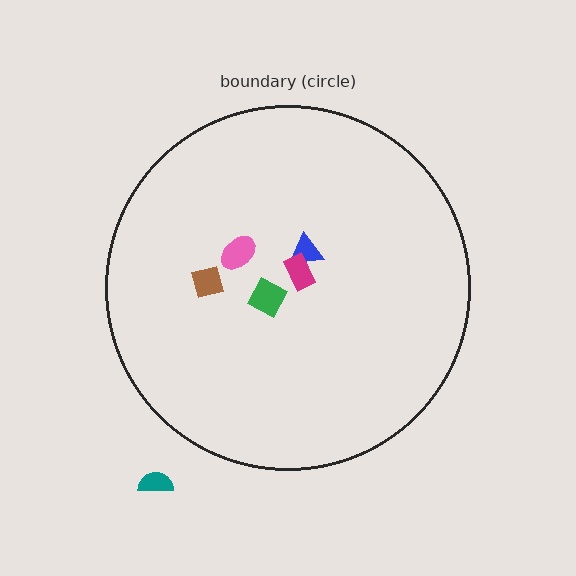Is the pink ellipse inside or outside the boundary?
Inside.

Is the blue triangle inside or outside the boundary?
Inside.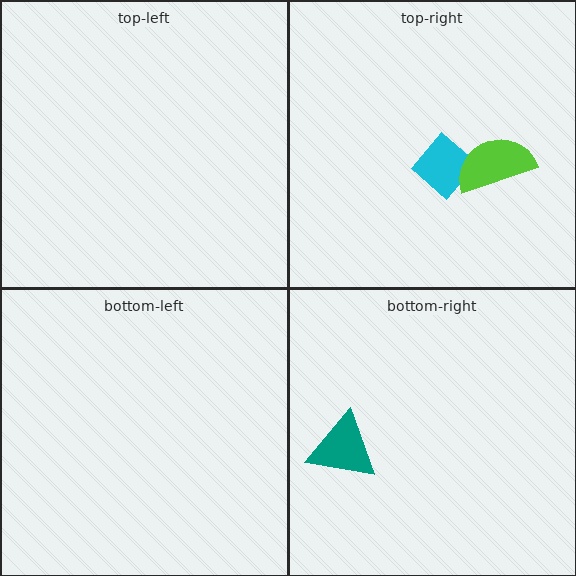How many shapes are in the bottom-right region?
1.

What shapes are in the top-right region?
The cyan diamond, the lime semicircle.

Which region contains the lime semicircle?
The top-right region.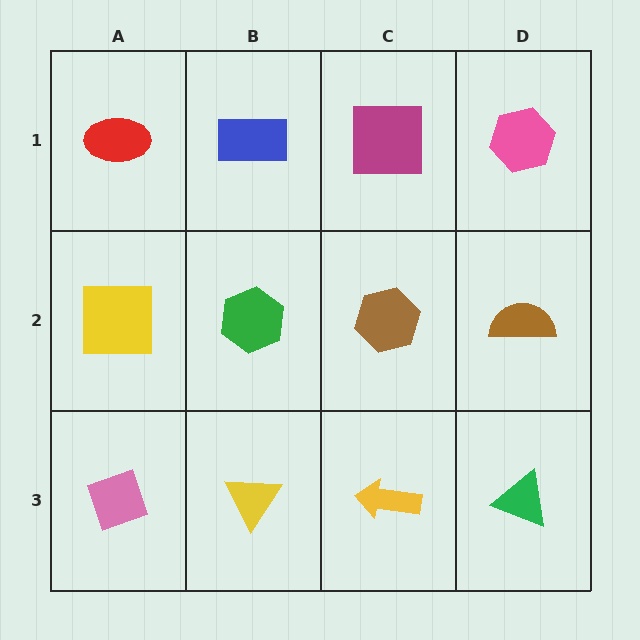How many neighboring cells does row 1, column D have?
2.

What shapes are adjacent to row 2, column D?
A pink hexagon (row 1, column D), a green triangle (row 3, column D), a brown hexagon (row 2, column C).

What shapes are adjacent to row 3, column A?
A yellow square (row 2, column A), a yellow triangle (row 3, column B).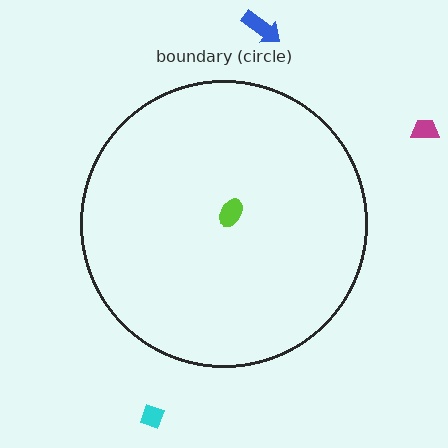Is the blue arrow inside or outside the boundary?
Outside.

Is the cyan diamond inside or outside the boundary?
Outside.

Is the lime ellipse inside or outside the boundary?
Inside.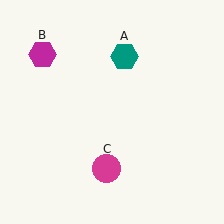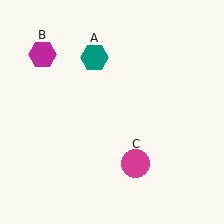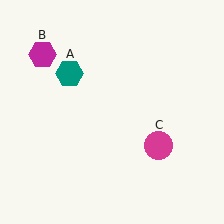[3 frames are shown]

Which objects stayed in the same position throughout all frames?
Magenta hexagon (object B) remained stationary.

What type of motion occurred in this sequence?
The teal hexagon (object A), magenta circle (object C) rotated counterclockwise around the center of the scene.